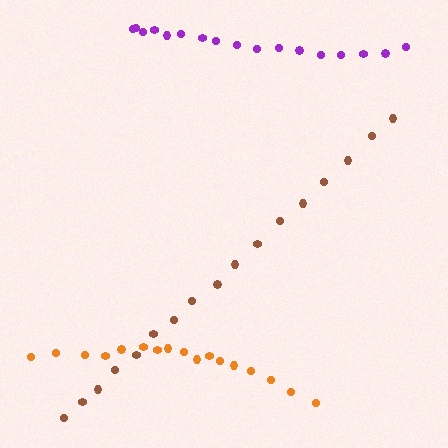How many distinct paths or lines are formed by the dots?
There are 3 distinct paths.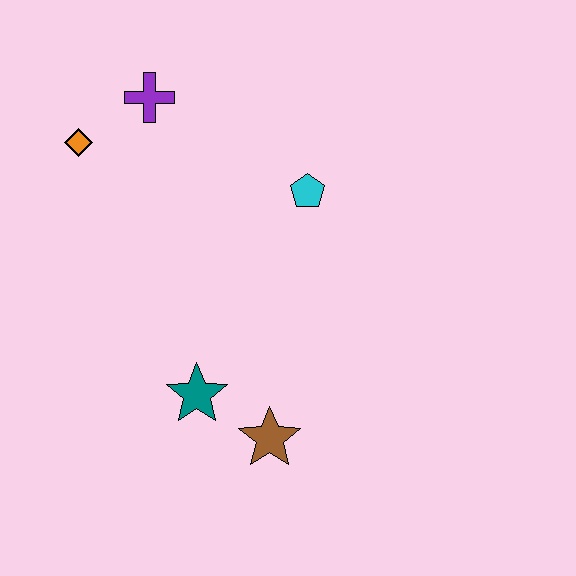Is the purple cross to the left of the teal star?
Yes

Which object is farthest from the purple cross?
The brown star is farthest from the purple cross.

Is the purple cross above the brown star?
Yes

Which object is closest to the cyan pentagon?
The purple cross is closest to the cyan pentagon.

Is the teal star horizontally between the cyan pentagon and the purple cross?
Yes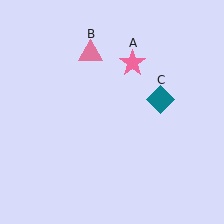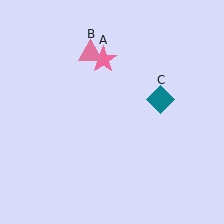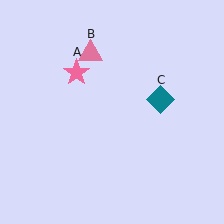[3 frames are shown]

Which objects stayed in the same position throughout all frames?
Pink triangle (object B) and teal diamond (object C) remained stationary.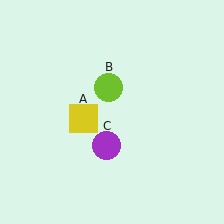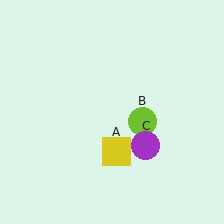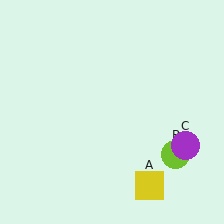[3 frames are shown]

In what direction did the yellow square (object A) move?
The yellow square (object A) moved down and to the right.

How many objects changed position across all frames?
3 objects changed position: yellow square (object A), lime circle (object B), purple circle (object C).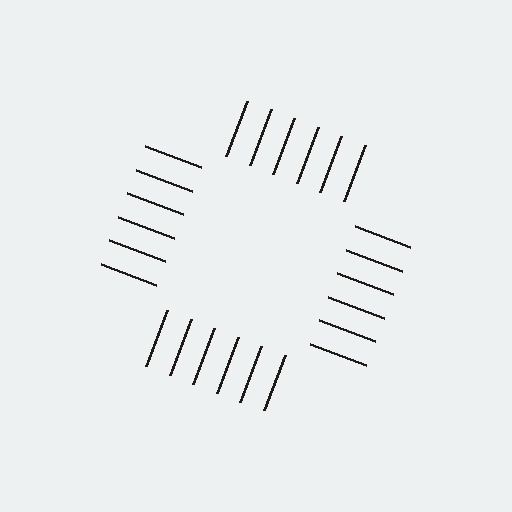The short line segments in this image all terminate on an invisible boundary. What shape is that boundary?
An illusory square — the line segments terminate on its edges but no continuous stroke is drawn.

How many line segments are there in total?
24 — 6 along each of the 4 edges.